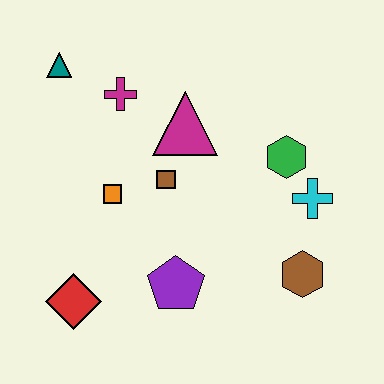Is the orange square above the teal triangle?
No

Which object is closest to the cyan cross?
The green hexagon is closest to the cyan cross.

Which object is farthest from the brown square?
The brown hexagon is farthest from the brown square.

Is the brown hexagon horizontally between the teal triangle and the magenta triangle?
No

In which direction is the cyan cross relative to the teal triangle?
The cyan cross is to the right of the teal triangle.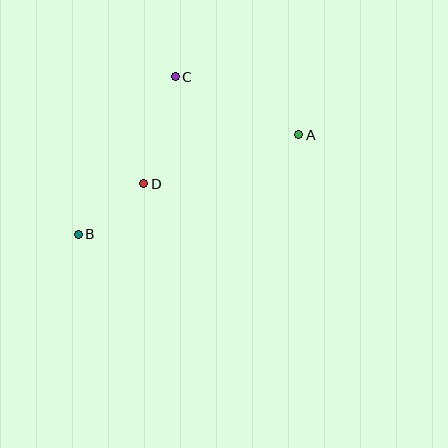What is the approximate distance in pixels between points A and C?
The distance between A and C is approximately 136 pixels.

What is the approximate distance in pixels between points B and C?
The distance between B and C is approximately 185 pixels.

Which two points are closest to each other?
Points B and D are closest to each other.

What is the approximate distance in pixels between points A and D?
The distance between A and D is approximately 163 pixels.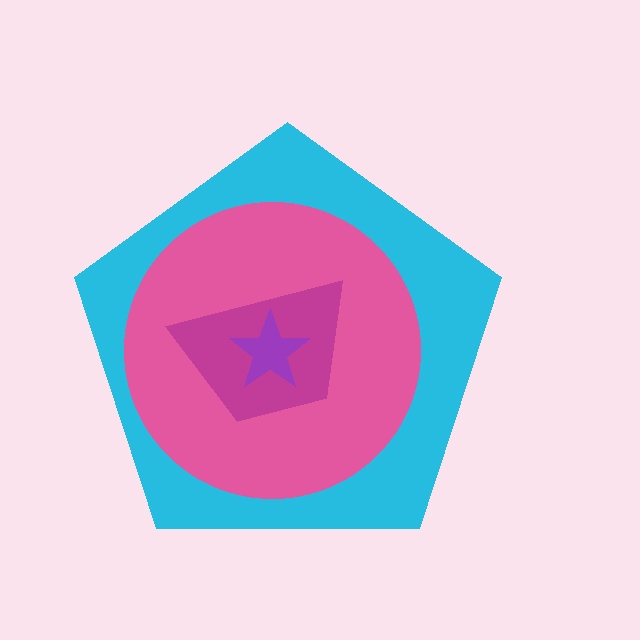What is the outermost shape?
The cyan pentagon.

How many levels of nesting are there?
4.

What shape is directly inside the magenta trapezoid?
The purple star.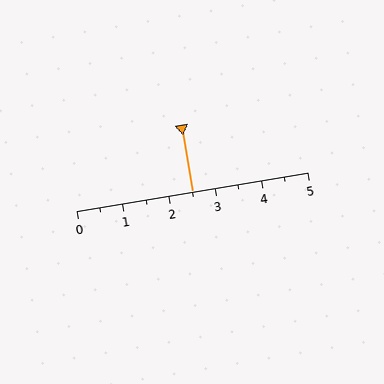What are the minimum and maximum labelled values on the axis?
The axis runs from 0 to 5.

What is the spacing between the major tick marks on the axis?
The major ticks are spaced 1 apart.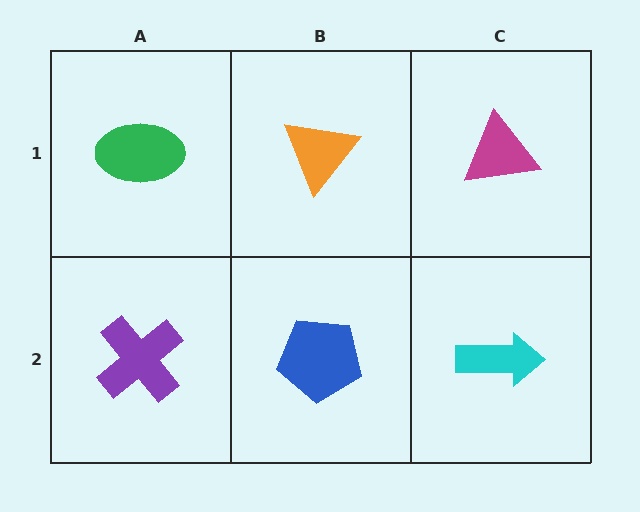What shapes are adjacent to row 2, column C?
A magenta triangle (row 1, column C), a blue pentagon (row 2, column B).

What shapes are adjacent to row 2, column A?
A green ellipse (row 1, column A), a blue pentagon (row 2, column B).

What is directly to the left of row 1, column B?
A green ellipse.